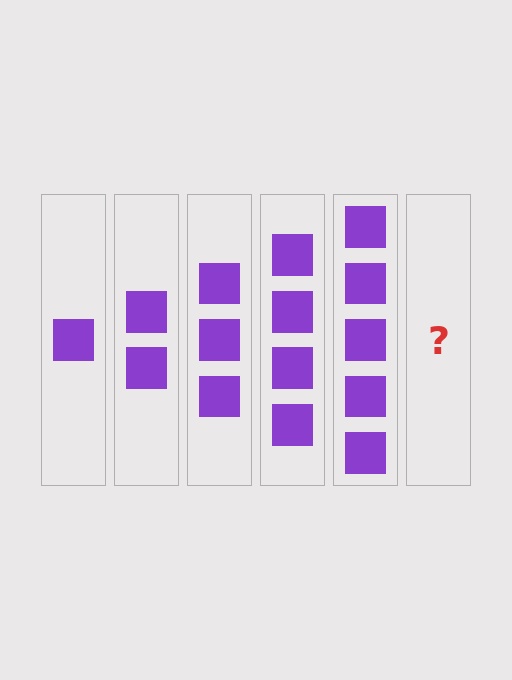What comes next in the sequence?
The next element should be 6 squares.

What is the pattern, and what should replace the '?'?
The pattern is that each step adds one more square. The '?' should be 6 squares.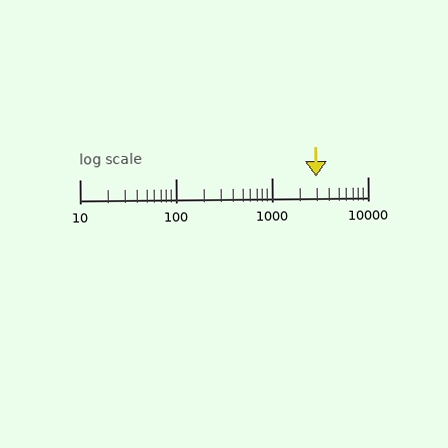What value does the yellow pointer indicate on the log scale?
The pointer indicates approximately 2900.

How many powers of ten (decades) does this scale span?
The scale spans 3 decades, from 10 to 10000.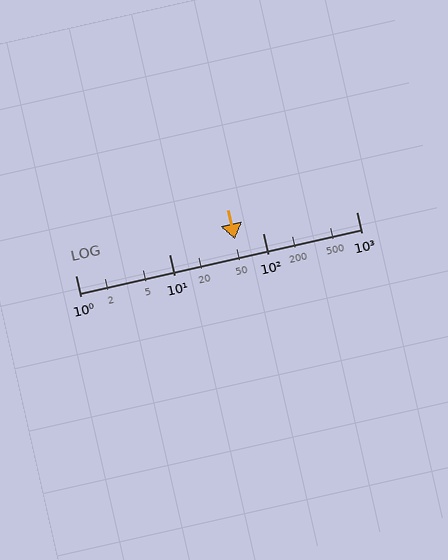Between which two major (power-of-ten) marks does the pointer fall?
The pointer is between 10 and 100.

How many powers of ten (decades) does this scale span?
The scale spans 3 decades, from 1 to 1000.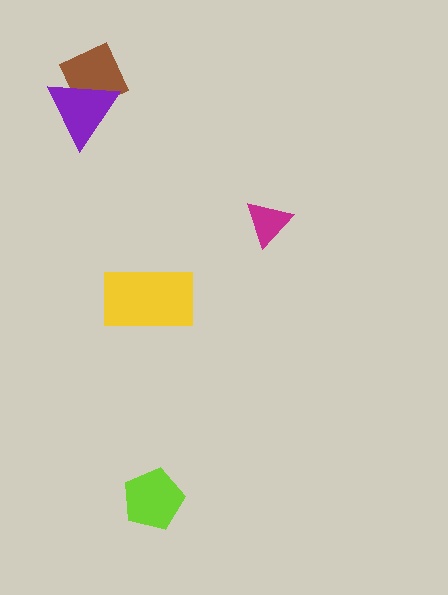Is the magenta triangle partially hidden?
No, no other shape covers it.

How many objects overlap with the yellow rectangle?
0 objects overlap with the yellow rectangle.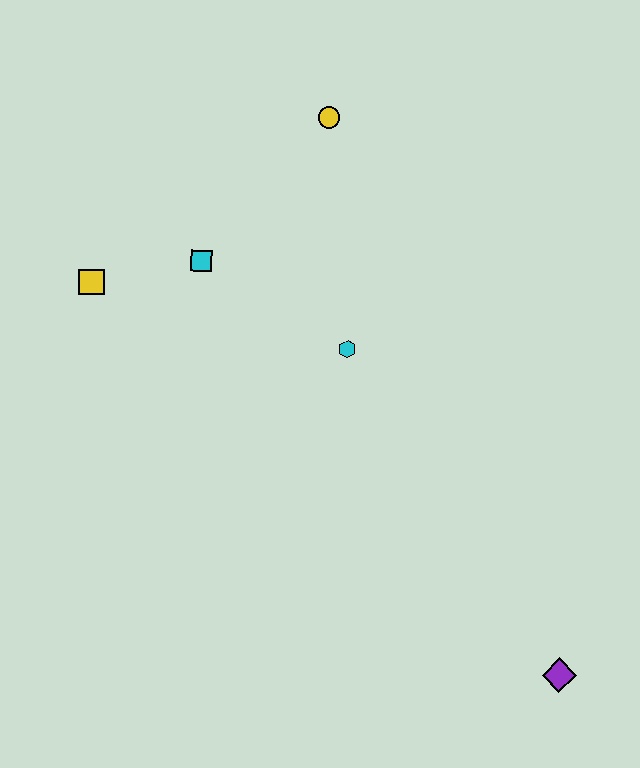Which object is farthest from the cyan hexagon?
The purple diamond is farthest from the cyan hexagon.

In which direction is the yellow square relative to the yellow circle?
The yellow square is to the left of the yellow circle.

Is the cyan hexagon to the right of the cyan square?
Yes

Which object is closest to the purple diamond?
The cyan hexagon is closest to the purple diamond.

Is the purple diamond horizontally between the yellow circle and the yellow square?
No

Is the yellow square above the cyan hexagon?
Yes